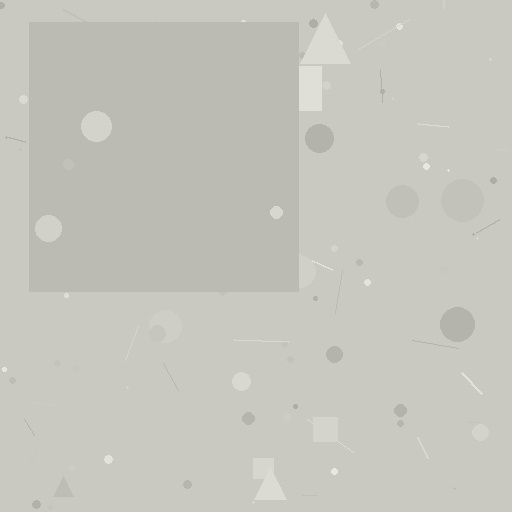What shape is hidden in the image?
A square is hidden in the image.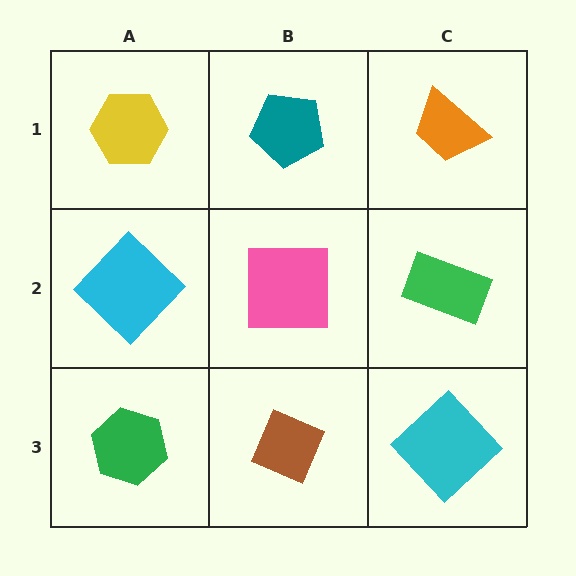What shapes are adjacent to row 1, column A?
A cyan diamond (row 2, column A), a teal pentagon (row 1, column B).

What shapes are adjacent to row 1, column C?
A green rectangle (row 2, column C), a teal pentagon (row 1, column B).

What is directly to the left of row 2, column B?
A cyan diamond.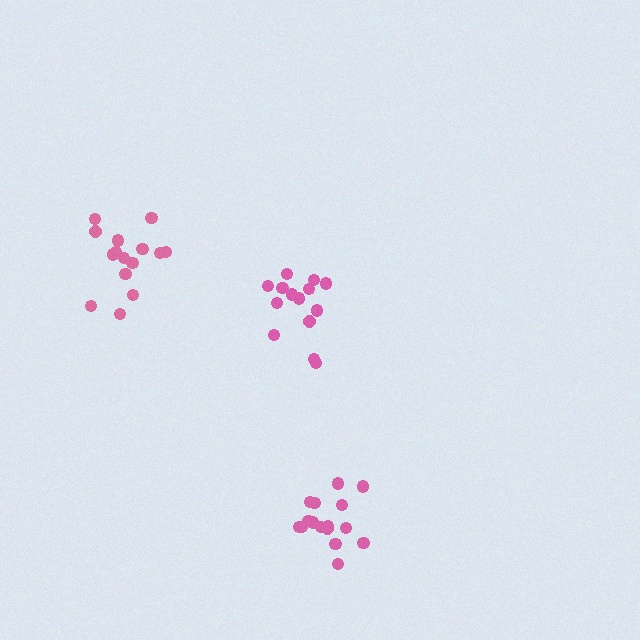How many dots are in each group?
Group 1: 14 dots, Group 2: 16 dots, Group 3: 15 dots (45 total).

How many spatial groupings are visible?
There are 3 spatial groupings.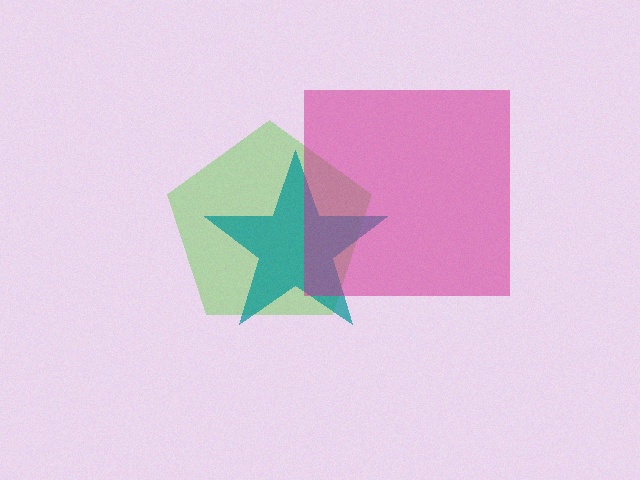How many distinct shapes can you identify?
There are 3 distinct shapes: a lime pentagon, a teal star, a magenta square.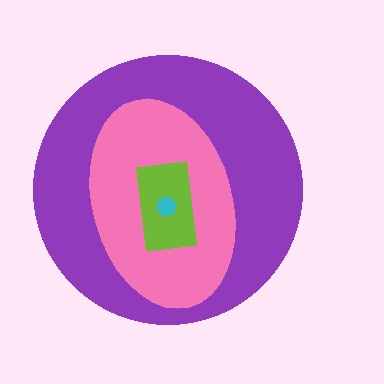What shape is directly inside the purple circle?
The pink ellipse.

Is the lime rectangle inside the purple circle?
Yes.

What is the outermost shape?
The purple circle.